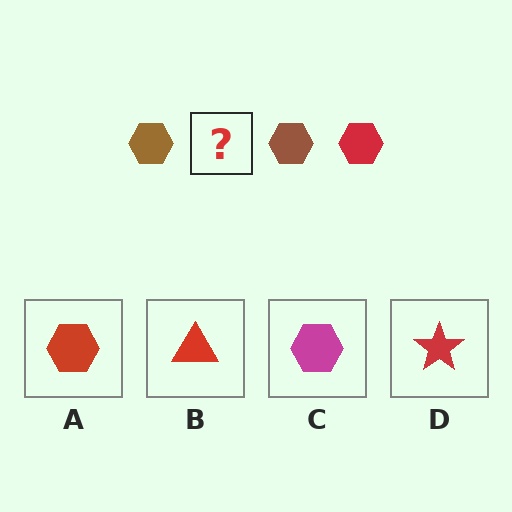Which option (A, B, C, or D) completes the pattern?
A.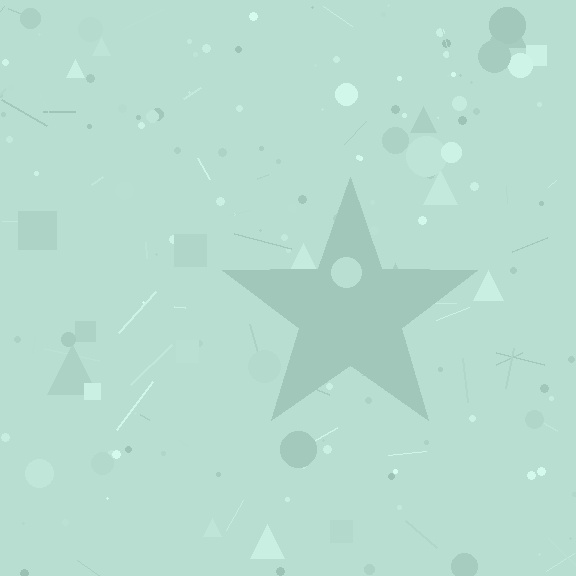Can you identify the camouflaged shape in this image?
The camouflaged shape is a star.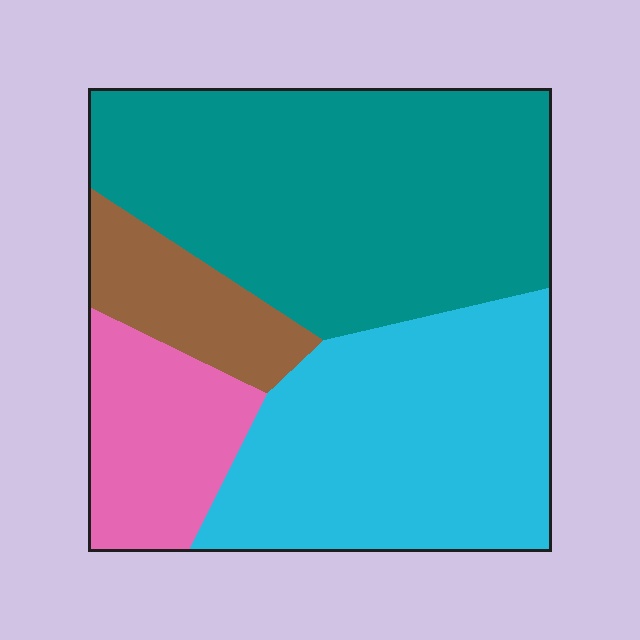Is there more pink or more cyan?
Cyan.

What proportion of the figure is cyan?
Cyan takes up about one third (1/3) of the figure.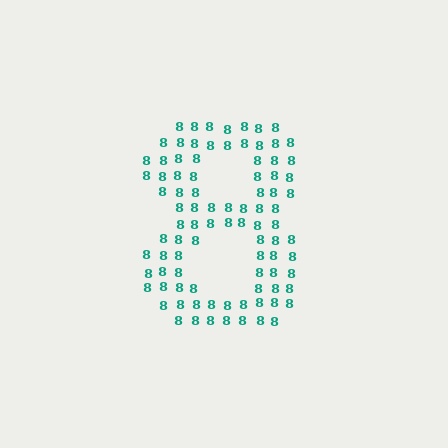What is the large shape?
The large shape is the digit 8.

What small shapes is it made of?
It is made of small digit 8's.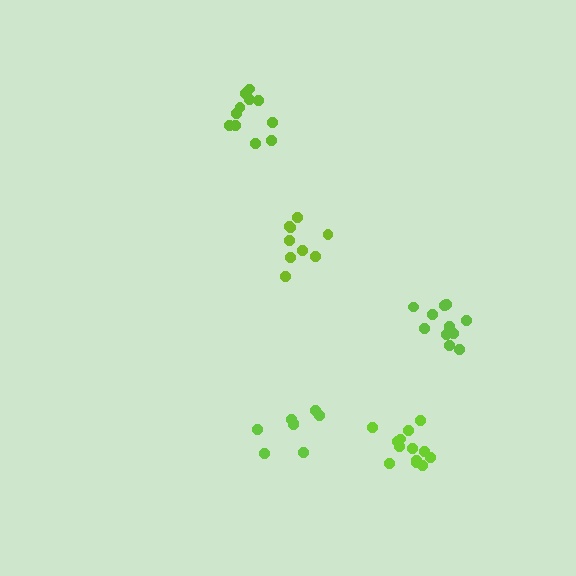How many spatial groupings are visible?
There are 5 spatial groupings.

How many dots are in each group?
Group 1: 11 dots, Group 2: 8 dots, Group 3: 13 dots, Group 4: 11 dots, Group 5: 9 dots (52 total).